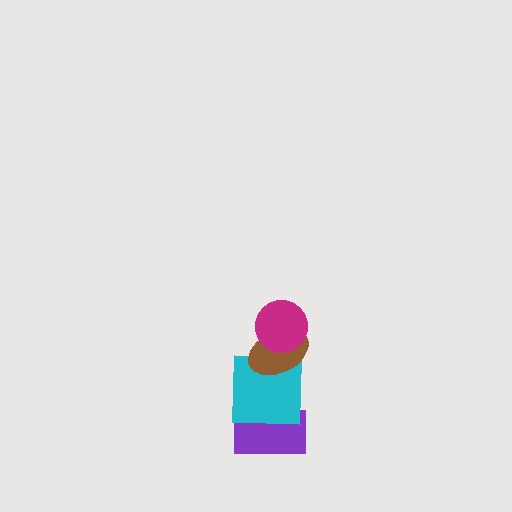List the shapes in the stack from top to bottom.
From top to bottom: the magenta circle, the brown ellipse, the cyan square, the purple rectangle.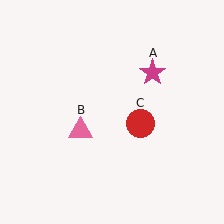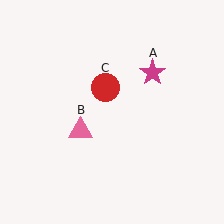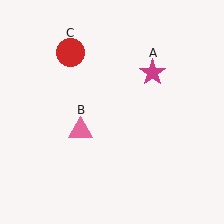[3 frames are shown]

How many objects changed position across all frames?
1 object changed position: red circle (object C).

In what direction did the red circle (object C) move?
The red circle (object C) moved up and to the left.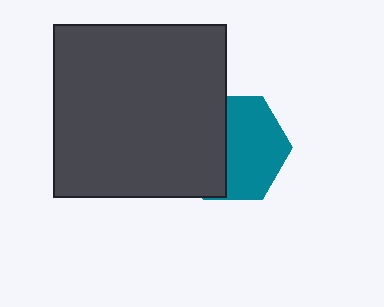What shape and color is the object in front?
The object in front is a dark gray square.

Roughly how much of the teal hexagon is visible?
About half of it is visible (roughly 57%).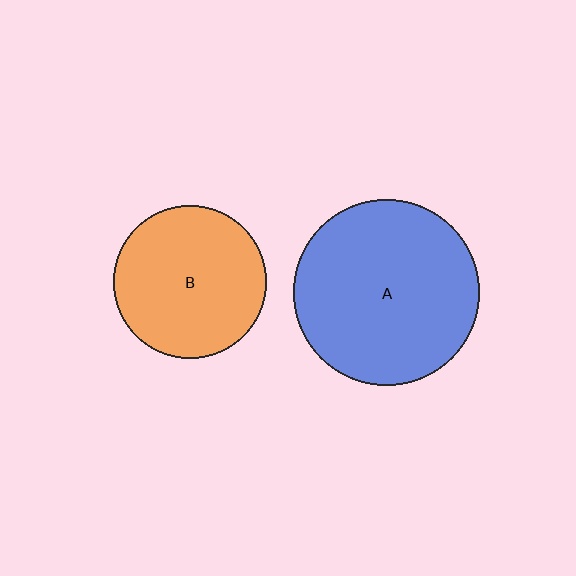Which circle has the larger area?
Circle A (blue).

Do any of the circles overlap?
No, none of the circles overlap.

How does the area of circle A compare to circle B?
Approximately 1.5 times.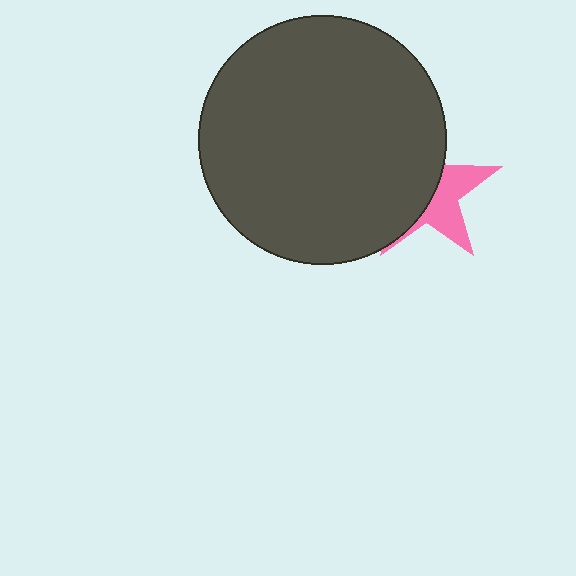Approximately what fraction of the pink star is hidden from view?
Roughly 59% of the pink star is hidden behind the dark gray circle.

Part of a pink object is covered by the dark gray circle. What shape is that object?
It is a star.